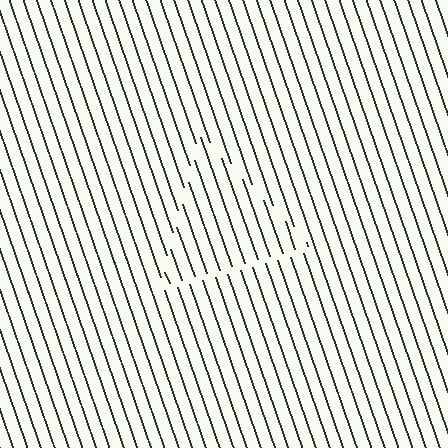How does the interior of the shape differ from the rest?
The interior of the shape contains the same grating, shifted by half a period — the contour is defined by the phase discontinuity where line-ends from the inner and outer gratings abut.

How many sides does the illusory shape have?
3 sides — the line-ends trace a triangle.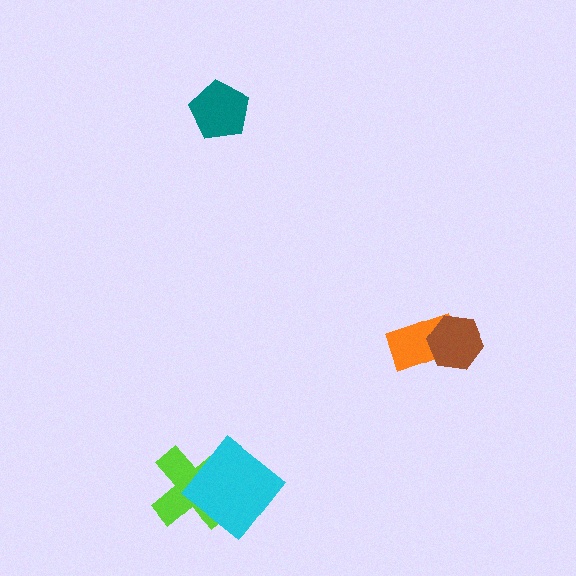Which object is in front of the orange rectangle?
The brown hexagon is in front of the orange rectangle.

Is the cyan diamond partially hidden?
No, no other shape covers it.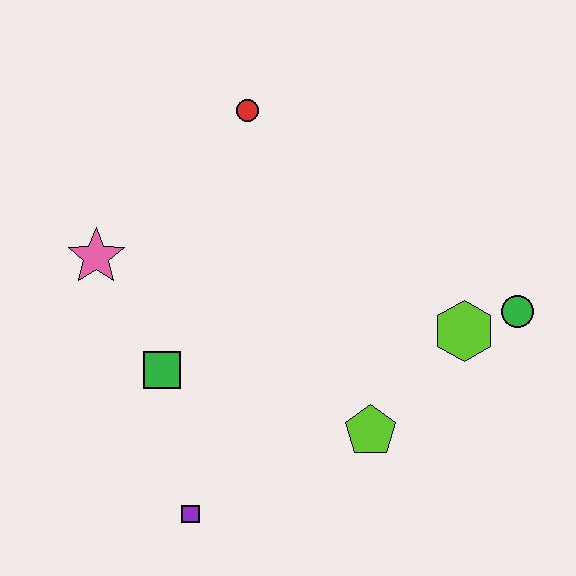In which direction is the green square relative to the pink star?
The green square is below the pink star.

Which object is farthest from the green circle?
The pink star is farthest from the green circle.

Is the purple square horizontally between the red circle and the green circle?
No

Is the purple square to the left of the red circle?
Yes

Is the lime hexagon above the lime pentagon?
Yes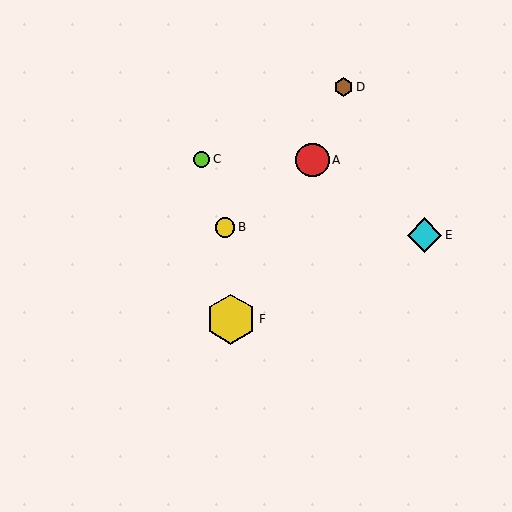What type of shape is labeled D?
Shape D is a brown hexagon.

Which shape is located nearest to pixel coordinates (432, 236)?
The cyan diamond (labeled E) at (425, 235) is nearest to that location.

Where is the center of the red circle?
The center of the red circle is at (313, 160).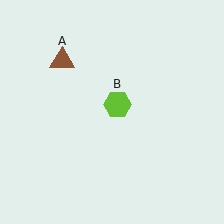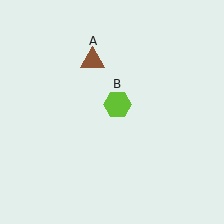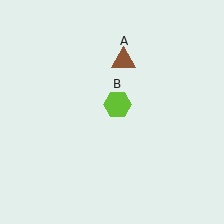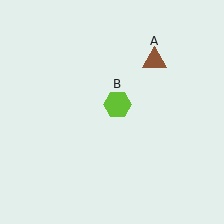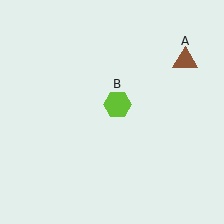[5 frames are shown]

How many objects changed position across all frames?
1 object changed position: brown triangle (object A).